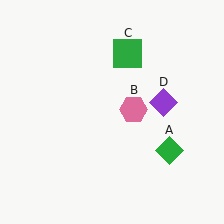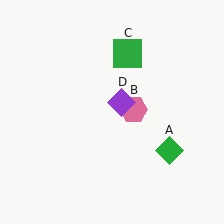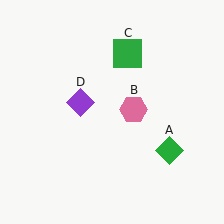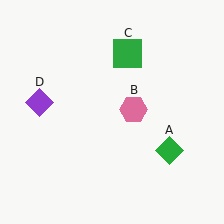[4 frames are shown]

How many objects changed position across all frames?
1 object changed position: purple diamond (object D).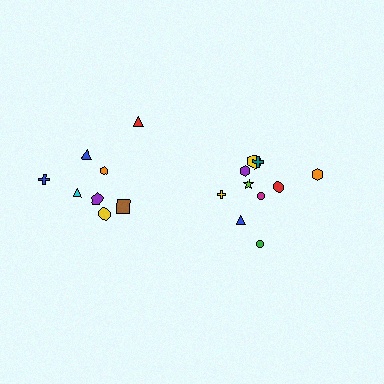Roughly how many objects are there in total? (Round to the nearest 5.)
Roughly 20 objects in total.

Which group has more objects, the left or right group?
The right group.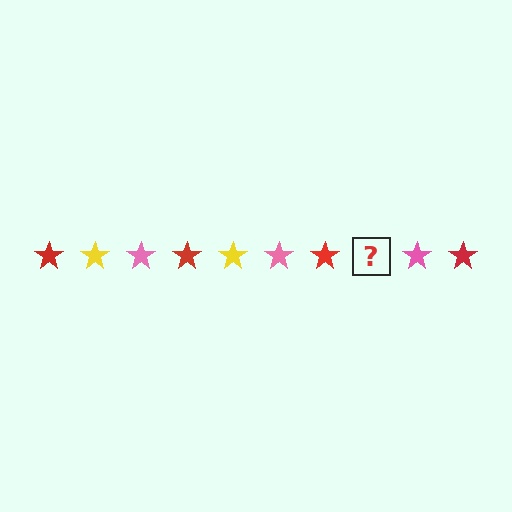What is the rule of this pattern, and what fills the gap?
The rule is that the pattern cycles through red, yellow, pink stars. The gap should be filled with a yellow star.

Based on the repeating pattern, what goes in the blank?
The blank should be a yellow star.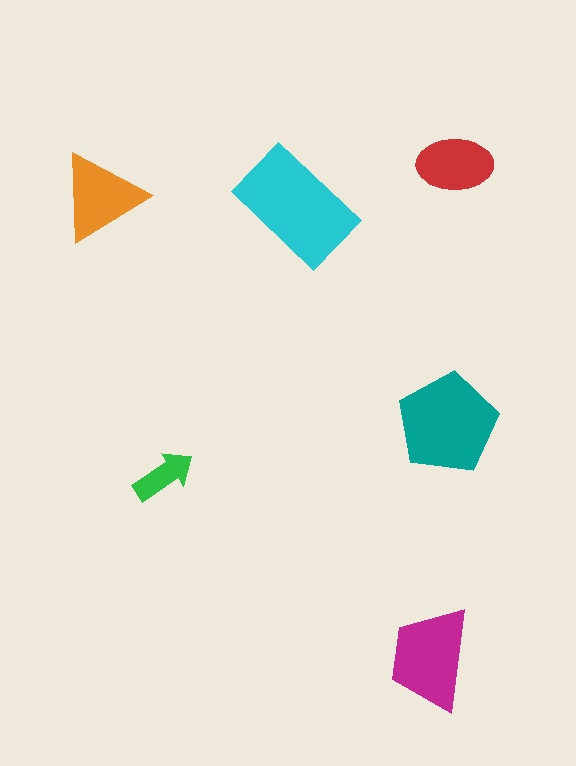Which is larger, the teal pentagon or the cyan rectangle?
The cyan rectangle.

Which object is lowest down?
The magenta trapezoid is bottommost.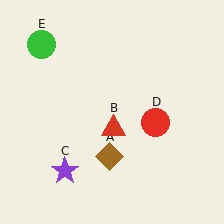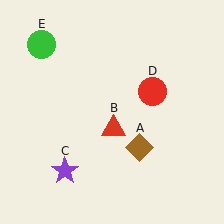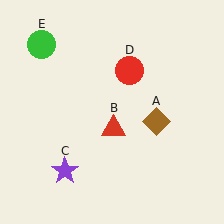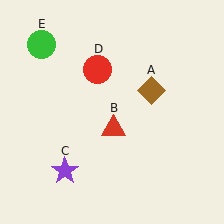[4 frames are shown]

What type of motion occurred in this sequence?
The brown diamond (object A), red circle (object D) rotated counterclockwise around the center of the scene.